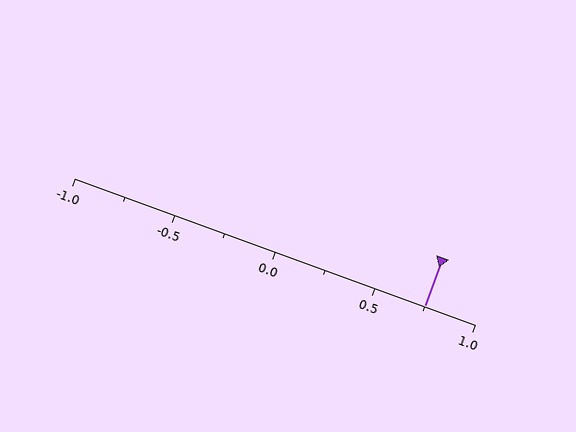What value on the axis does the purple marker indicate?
The marker indicates approximately 0.75.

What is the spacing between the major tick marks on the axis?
The major ticks are spaced 0.5 apart.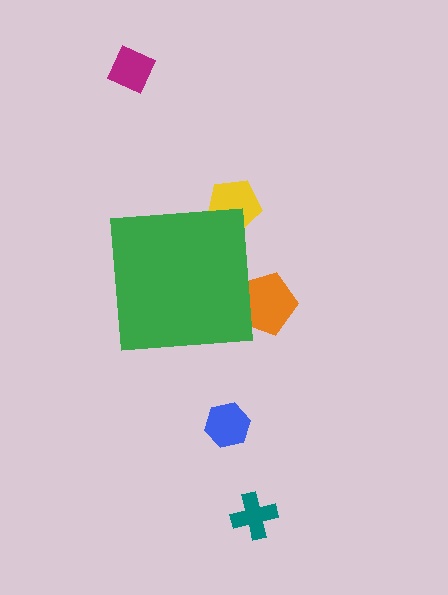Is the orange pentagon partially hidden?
Yes, the orange pentagon is partially hidden behind the green square.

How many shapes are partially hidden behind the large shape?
2 shapes are partially hidden.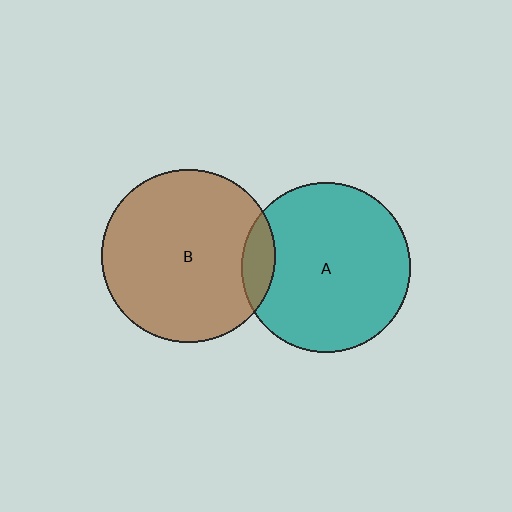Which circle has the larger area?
Circle B (brown).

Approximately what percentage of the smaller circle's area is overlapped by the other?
Approximately 10%.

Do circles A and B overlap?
Yes.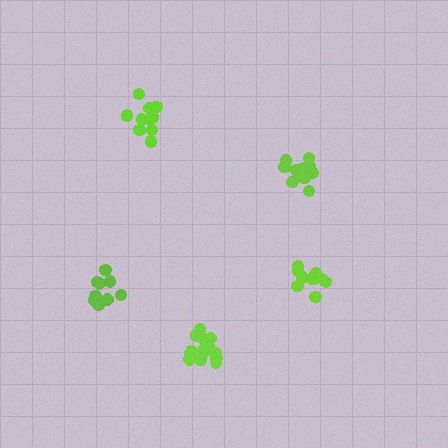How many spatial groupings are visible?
There are 5 spatial groupings.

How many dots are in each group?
Group 1: 10 dots, Group 2: 12 dots, Group 3: 11 dots, Group 4: 14 dots, Group 5: 11 dots (58 total).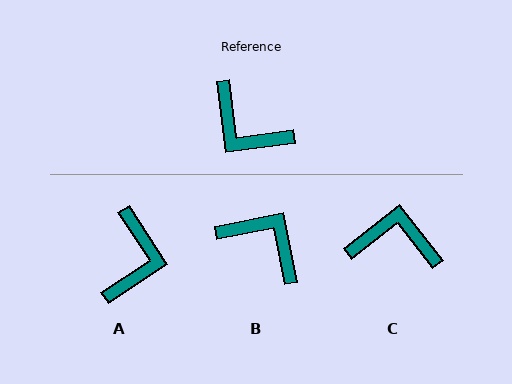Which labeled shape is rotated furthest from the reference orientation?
B, about 176 degrees away.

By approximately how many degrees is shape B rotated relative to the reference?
Approximately 176 degrees clockwise.